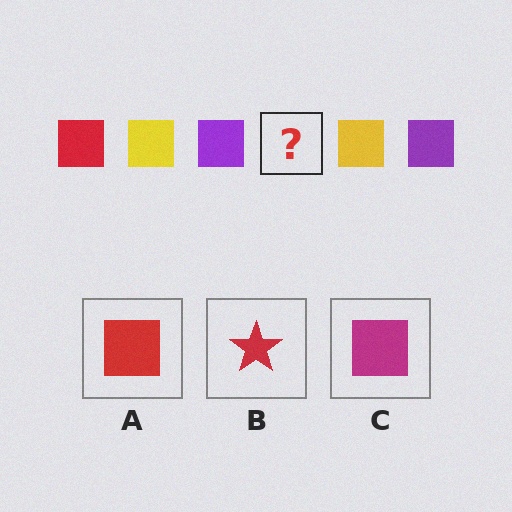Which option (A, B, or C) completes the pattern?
A.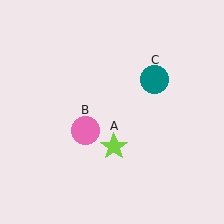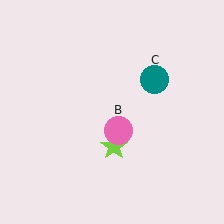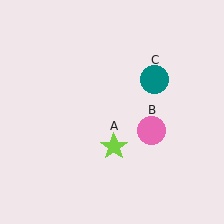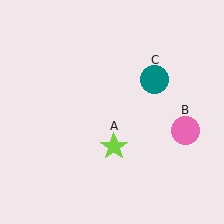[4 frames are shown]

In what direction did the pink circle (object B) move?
The pink circle (object B) moved right.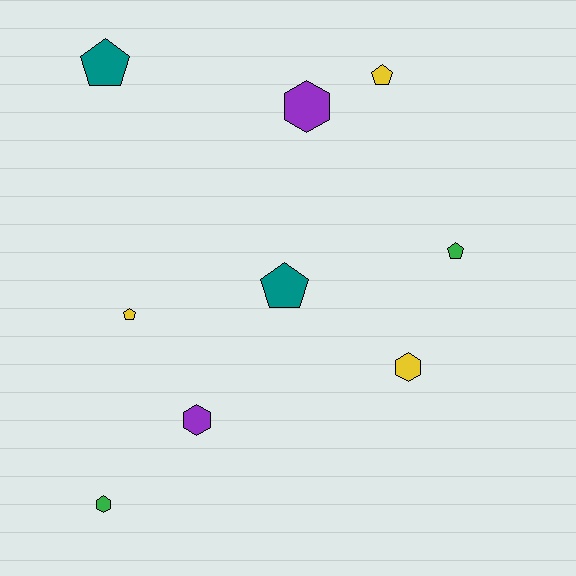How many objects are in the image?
There are 9 objects.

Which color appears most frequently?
Yellow, with 3 objects.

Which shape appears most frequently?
Pentagon, with 5 objects.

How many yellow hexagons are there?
There is 1 yellow hexagon.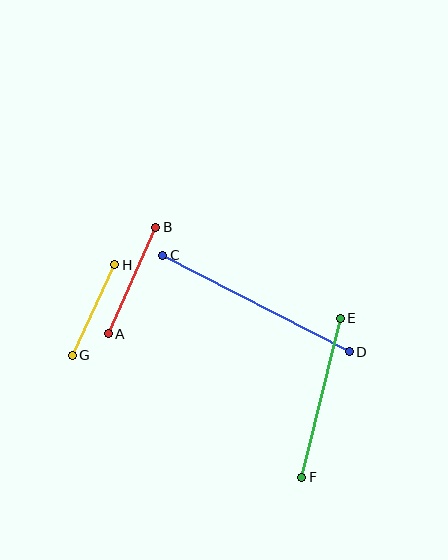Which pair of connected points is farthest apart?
Points C and D are farthest apart.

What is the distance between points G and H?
The distance is approximately 100 pixels.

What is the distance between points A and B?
The distance is approximately 117 pixels.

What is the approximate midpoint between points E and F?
The midpoint is at approximately (321, 398) pixels.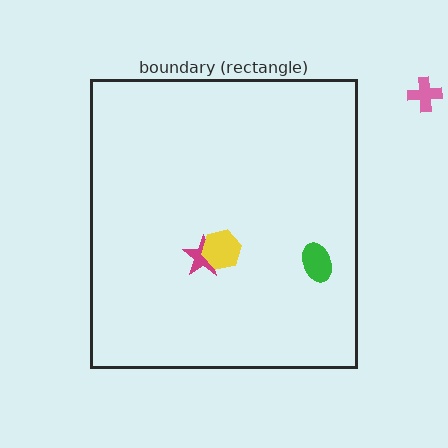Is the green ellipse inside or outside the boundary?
Inside.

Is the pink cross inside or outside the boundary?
Outside.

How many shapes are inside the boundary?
3 inside, 1 outside.